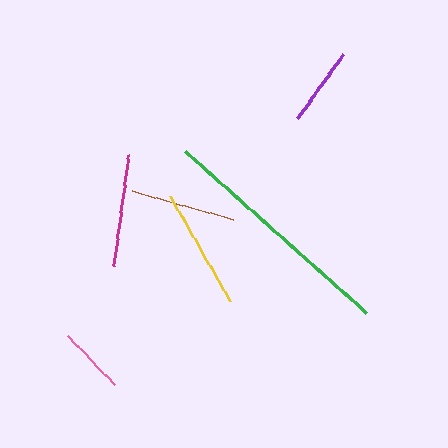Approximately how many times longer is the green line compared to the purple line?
The green line is approximately 3.1 times the length of the purple line.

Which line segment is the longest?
The green line is the longest at approximately 243 pixels.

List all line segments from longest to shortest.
From longest to shortest: green, yellow, magenta, brown, purple, pink.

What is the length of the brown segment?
The brown segment is approximately 106 pixels long.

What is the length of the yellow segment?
The yellow segment is approximately 121 pixels long.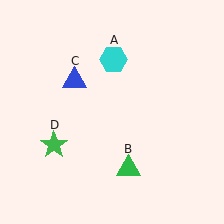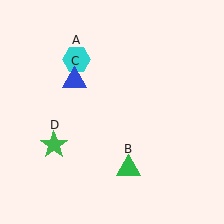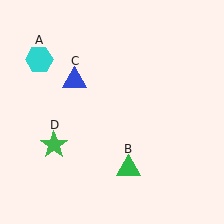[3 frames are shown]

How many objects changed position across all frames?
1 object changed position: cyan hexagon (object A).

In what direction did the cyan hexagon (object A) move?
The cyan hexagon (object A) moved left.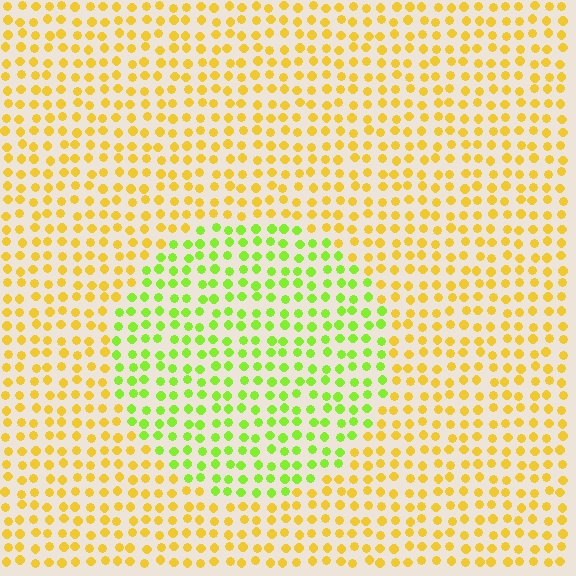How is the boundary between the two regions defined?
The boundary is defined purely by a slight shift in hue (about 47 degrees). Spacing, size, and orientation are identical on both sides.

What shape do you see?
I see a circle.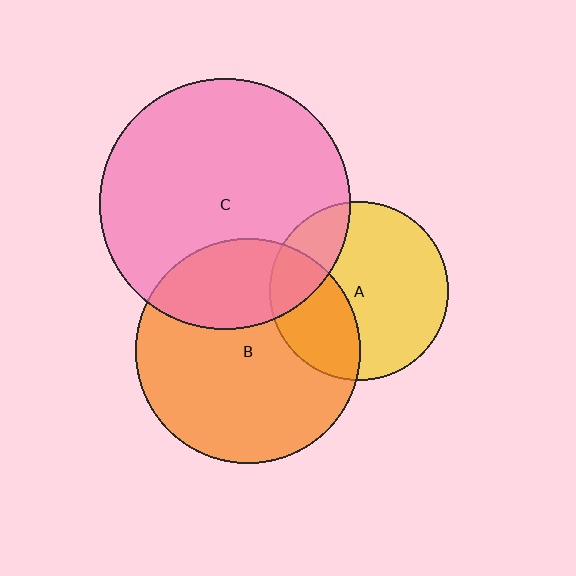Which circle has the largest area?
Circle C (pink).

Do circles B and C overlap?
Yes.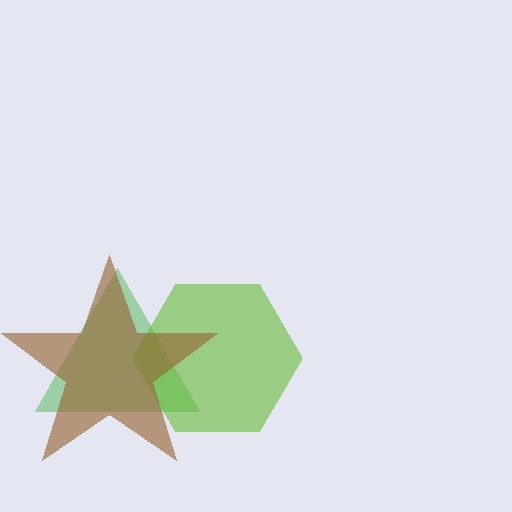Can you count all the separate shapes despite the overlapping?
Yes, there are 3 separate shapes.